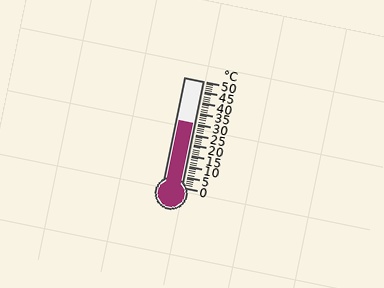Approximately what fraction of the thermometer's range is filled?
The thermometer is filled to approximately 60% of its range.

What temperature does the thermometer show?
The thermometer shows approximately 30°C.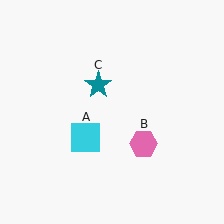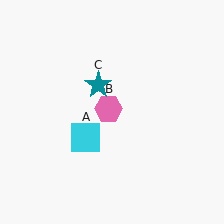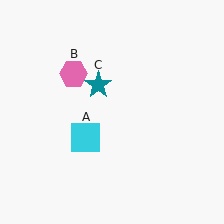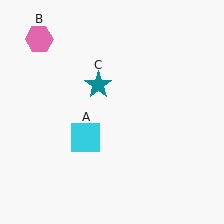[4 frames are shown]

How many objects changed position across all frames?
1 object changed position: pink hexagon (object B).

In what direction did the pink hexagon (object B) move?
The pink hexagon (object B) moved up and to the left.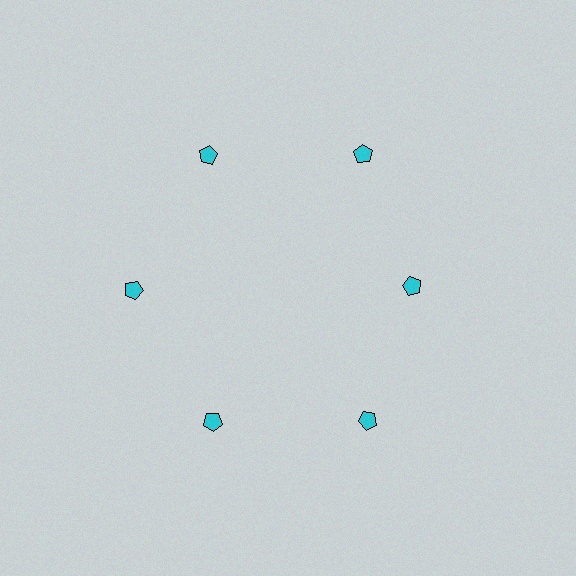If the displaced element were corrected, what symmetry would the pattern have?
It would have 6-fold rotational symmetry — the pattern would map onto itself every 60 degrees.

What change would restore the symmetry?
The symmetry would be restored by moving it outward, back onto the ring so that all 6 pentagons sit at equal angles and equal distance from the center.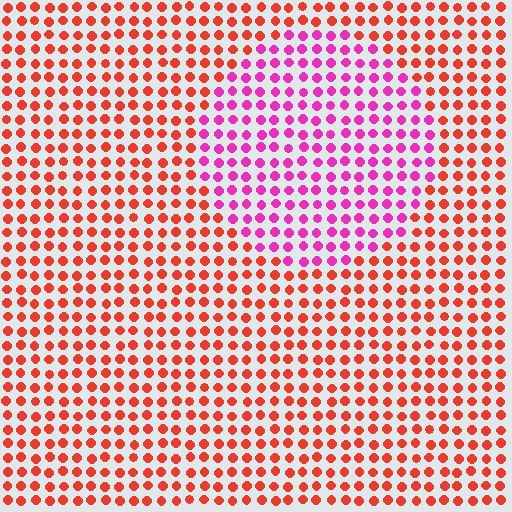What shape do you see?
I see a circle.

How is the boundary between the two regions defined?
The boundary is defined purely by a slight shift in hue (about 50 degrees). Spacing, size, and orientation are identical on both sides.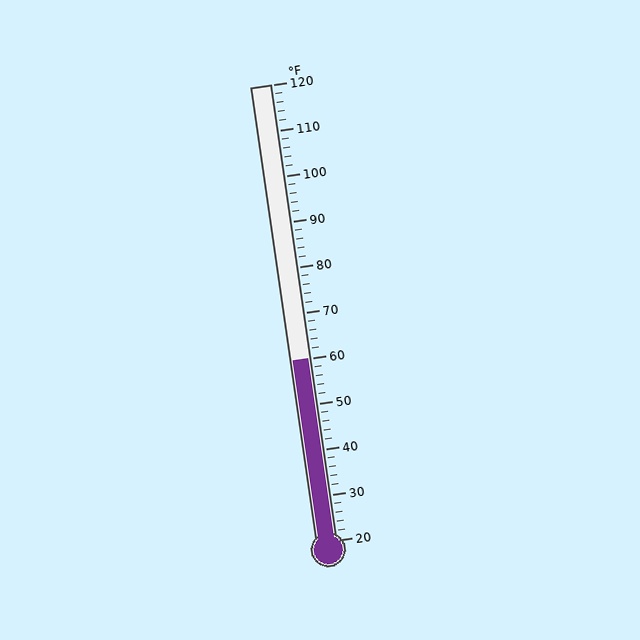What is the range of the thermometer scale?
The thermometer scale ranges from 20°F to 120°F.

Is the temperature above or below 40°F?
The temperature is above 40°F.